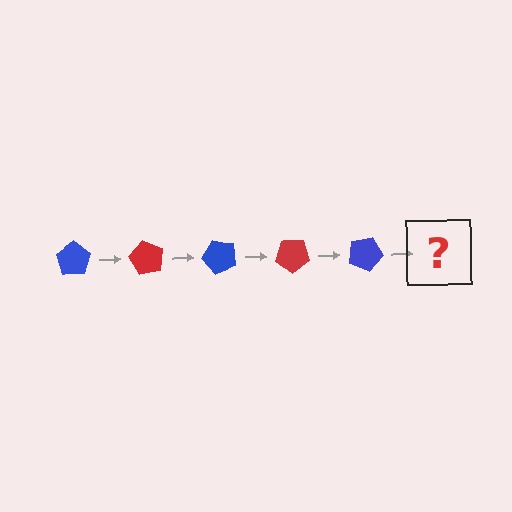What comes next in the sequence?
The next element should be a red pentagon, rotated 300 degrees from the start.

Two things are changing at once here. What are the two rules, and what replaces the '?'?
The two rules are that it rotates 60 degrees each step and the color cycles through blue and red. The '?' should be a red pentagon, rotated 300 degrees from the start.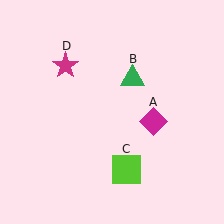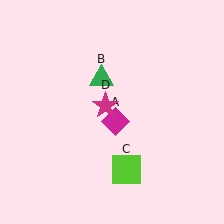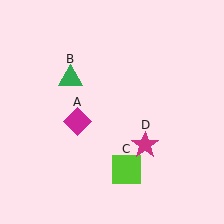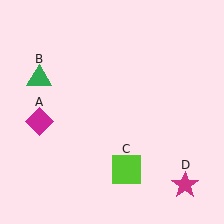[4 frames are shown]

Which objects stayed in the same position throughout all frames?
Lime square (object C) remained stationary.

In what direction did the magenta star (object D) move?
The magenta star (object D) moved down and to the right.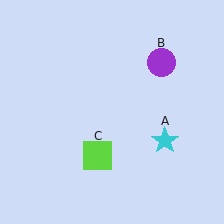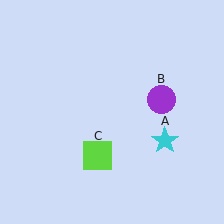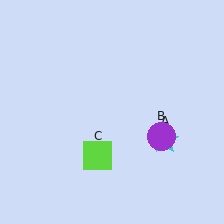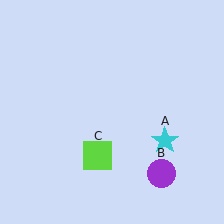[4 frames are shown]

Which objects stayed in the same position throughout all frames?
Cyan star (object A) and lime square (object C) remained stationary.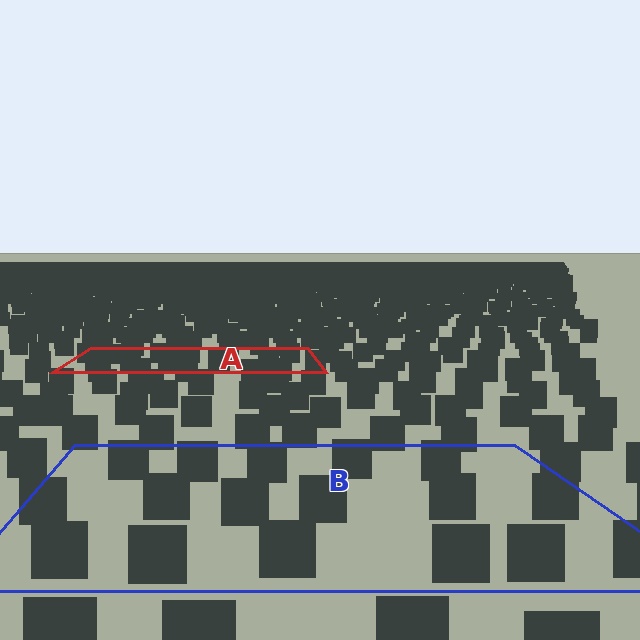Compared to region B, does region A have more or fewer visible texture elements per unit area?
Region A has more texture elements per unit area — they are packed more densely because it is farther away.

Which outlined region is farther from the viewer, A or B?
Region A is farther from the viewer — the texture elements inside it appear smaller and more densely packed.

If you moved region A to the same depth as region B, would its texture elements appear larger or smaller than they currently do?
They would appear larger. At a closer depth, the same texture elements are projected at a bigger on-screen size.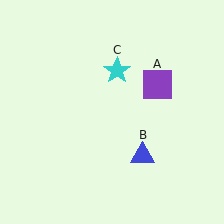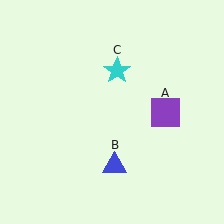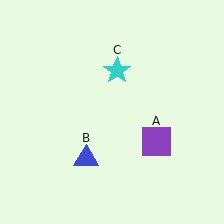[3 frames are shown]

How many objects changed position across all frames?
2 objects changed position: purple square (object A), blue triangle (object B).